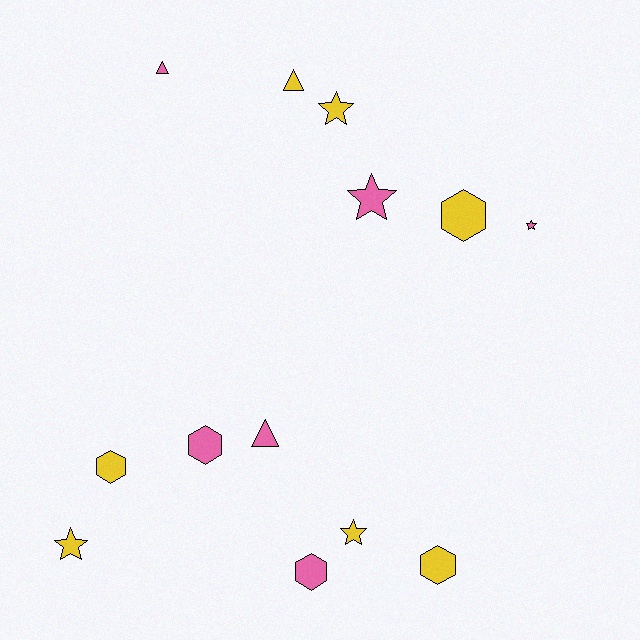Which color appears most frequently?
Yellow, with 7 objects.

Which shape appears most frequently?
Hexagon, with 5 objects.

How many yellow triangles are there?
There is 1 yellow triangle.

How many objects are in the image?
There are 13 objects.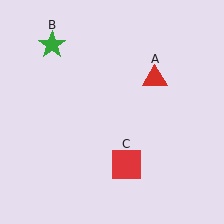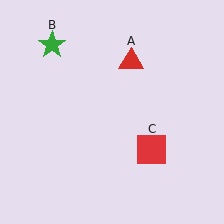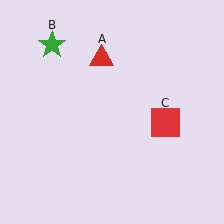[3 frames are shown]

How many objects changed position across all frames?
2 objects changed position: red triangle (object A), red square (object C).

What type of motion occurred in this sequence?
The red triangle (object A), red square (object C) rotated counterclockwise around the center of the scene.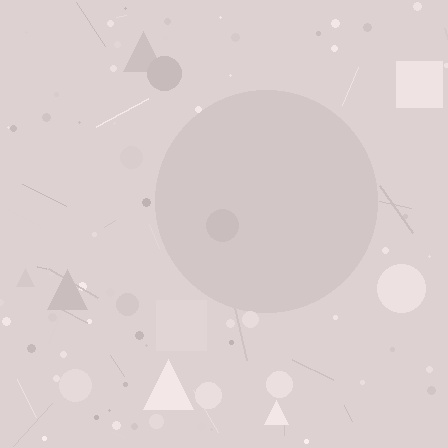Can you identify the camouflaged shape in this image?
The camouflaged shape is a circle.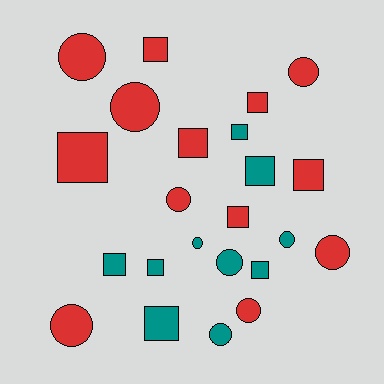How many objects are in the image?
There are 23 objects.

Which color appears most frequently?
Red, with 13 objects.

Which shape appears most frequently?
Square, with 12 objects.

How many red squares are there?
There are 6 red squares.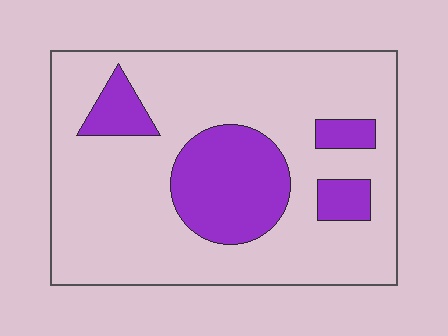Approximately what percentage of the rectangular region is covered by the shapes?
Approximately 25%.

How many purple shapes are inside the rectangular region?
4.